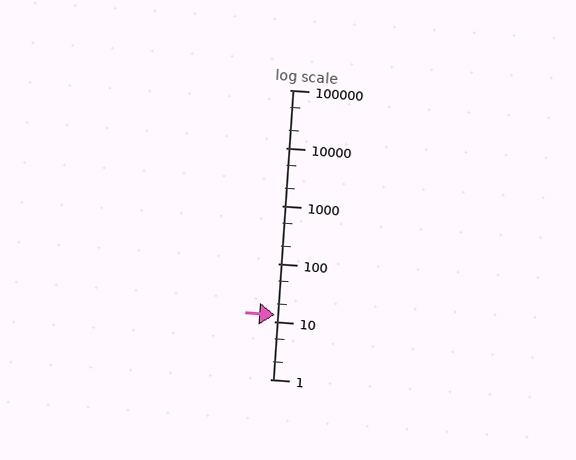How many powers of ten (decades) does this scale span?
The scale spans 5 decades, from 1 to 100000.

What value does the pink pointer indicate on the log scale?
The pointer indicates approximately 13.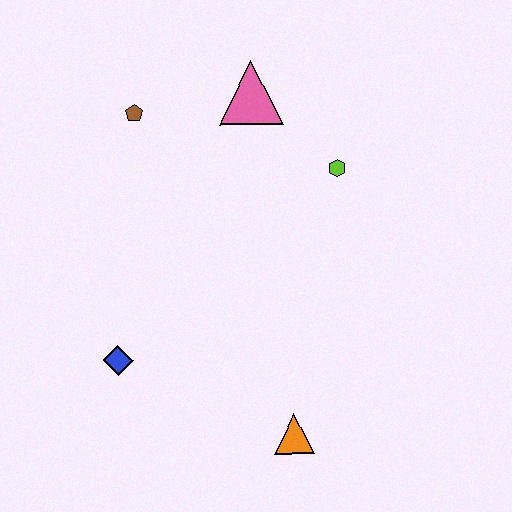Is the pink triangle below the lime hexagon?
No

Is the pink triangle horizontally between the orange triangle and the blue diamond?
Yes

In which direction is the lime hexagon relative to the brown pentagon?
The lime hexagon is to the right of the brown pentagon.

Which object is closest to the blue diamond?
The orange triangle is closest to the blue diamond.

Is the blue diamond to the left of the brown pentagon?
Yes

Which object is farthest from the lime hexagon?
The blue diamond is farthest from the lime hexagon.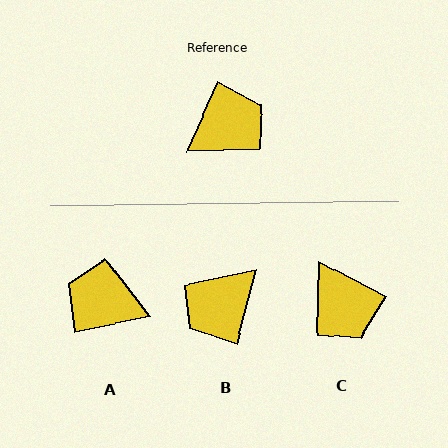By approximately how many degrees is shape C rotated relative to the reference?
Approximately 93 degrees clockwise.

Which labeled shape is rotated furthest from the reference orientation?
B, about 170 degrees away.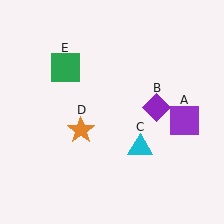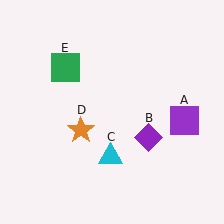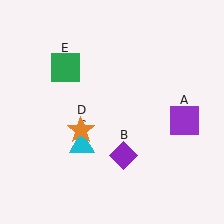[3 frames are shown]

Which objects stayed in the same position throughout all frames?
Purple square (object A) and orange star (object D) and green square (object E) remained stationary.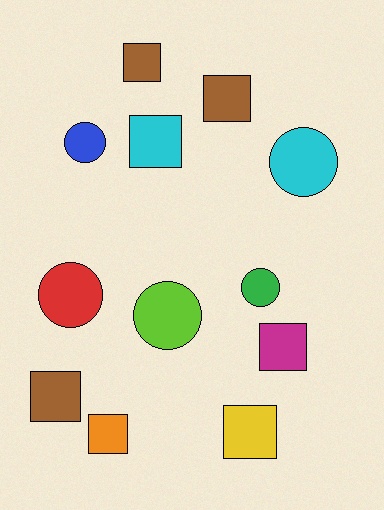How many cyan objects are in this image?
There are 2 cyan objects.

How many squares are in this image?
There are 7 squares.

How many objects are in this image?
There are 12 objects.